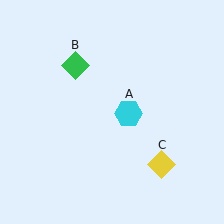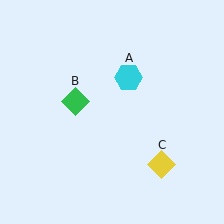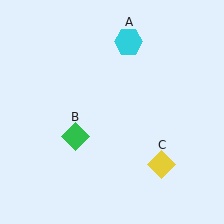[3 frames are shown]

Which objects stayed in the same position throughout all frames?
Yellow diamond (object C) remained stationary.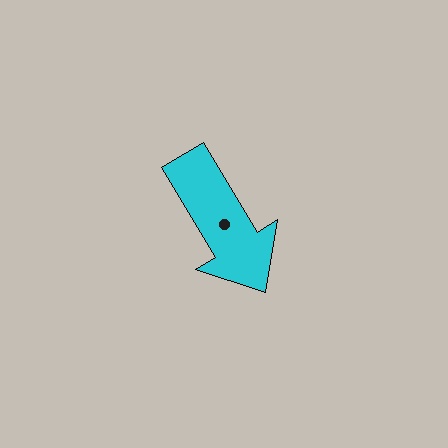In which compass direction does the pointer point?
Southeast.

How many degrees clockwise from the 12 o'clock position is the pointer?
Approximately 149 degrees.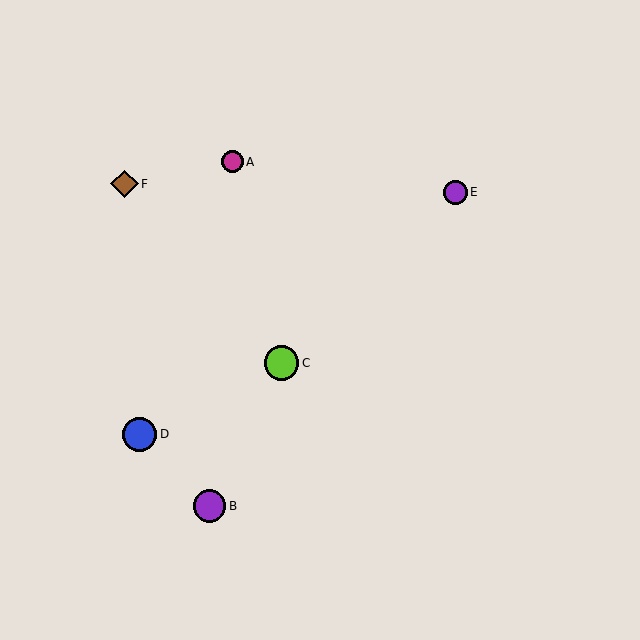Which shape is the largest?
The lime circle (labeled C) is the largest.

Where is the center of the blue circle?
The center of the blue circle is at (140, 434).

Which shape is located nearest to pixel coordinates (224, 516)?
The purple circle (labeled B) at (210, 506) is nearest to that location.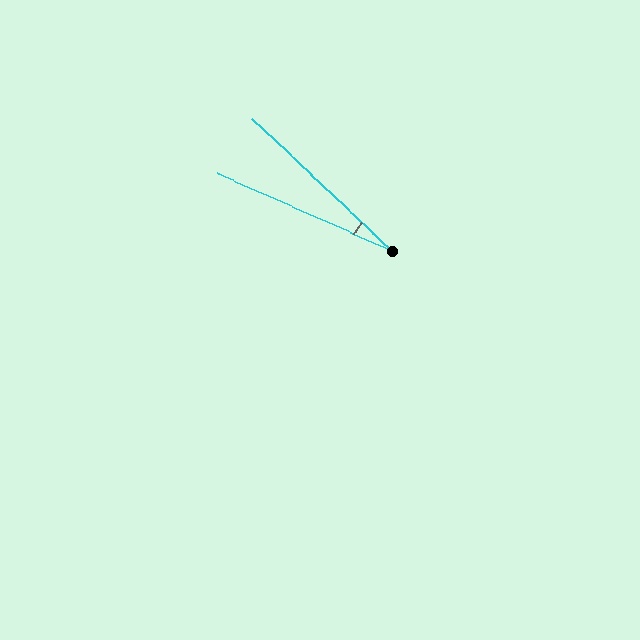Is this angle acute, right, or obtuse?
It is acute.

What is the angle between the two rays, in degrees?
Approximately 20 degrees.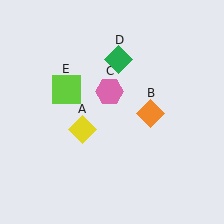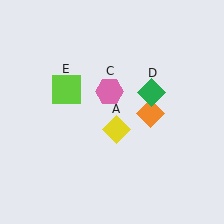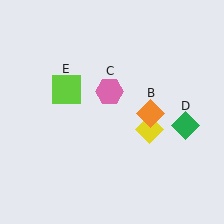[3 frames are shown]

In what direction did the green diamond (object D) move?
The green diamond (object D) moved down and to the right.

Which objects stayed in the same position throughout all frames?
Orange diamond (object B) and pink hexagon (object C) and lime square (object E) remained stationary.